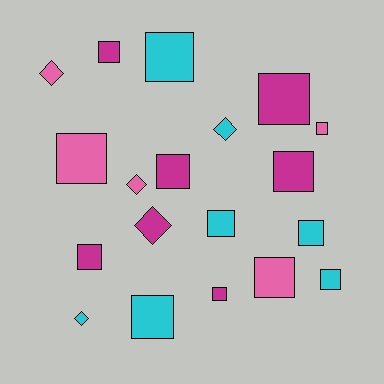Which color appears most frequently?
Cyan, with 7 objects.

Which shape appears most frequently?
Square, with 14 objects.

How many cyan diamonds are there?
There are 2 cyan diamonds.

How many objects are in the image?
There are 19 objects.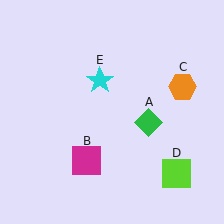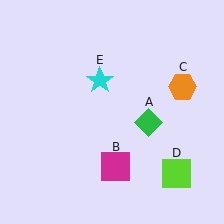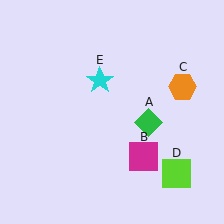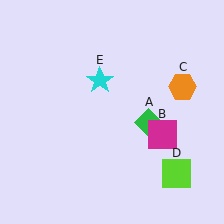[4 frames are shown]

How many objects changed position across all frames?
1 object changed position: magenta square (object B).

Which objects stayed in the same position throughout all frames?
Green diamond (object A) and orange hexagon (object C) and lime square (object D) and cyan star (object E) remained stationary.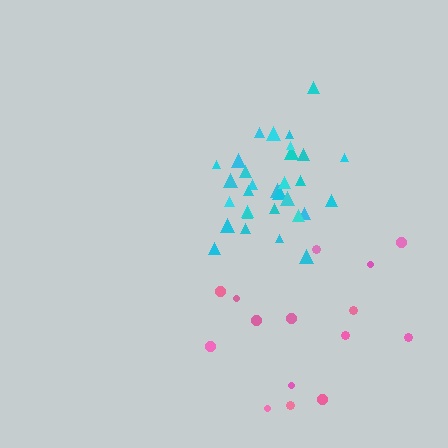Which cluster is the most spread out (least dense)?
Pink.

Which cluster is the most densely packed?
Cyan.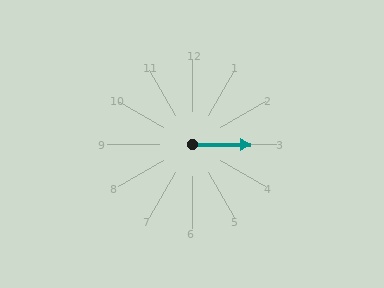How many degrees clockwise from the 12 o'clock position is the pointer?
Approximately 90 degrees.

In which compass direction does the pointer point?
East.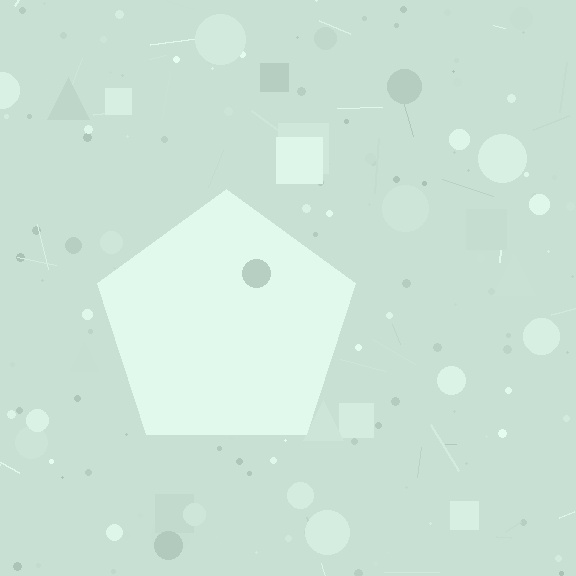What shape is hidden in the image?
A pentagon is hidden in the image.